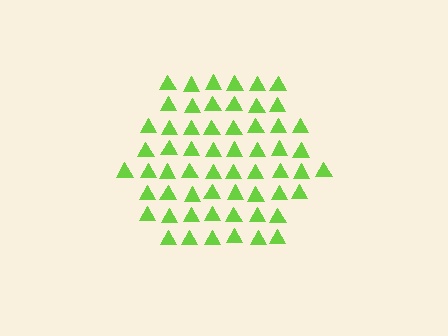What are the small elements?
The small elements are triangles.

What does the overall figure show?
The overall figure shows a hexagon.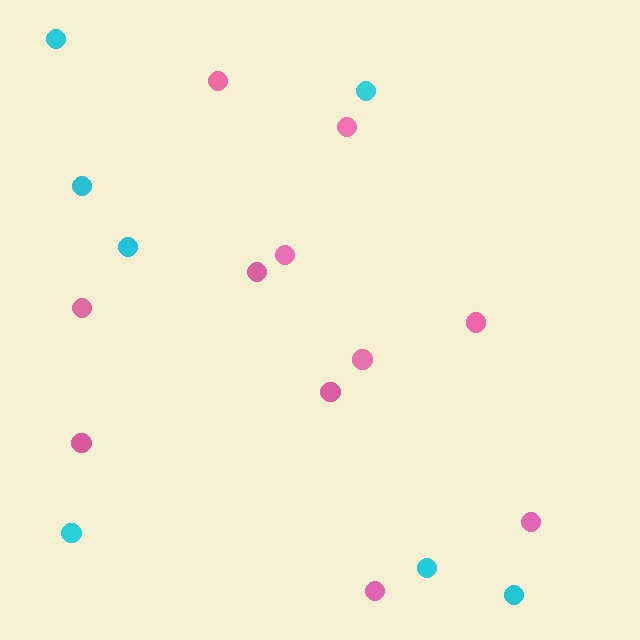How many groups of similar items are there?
There are 2 groups: one group of pink circles (11) and one group of cyan circles (7).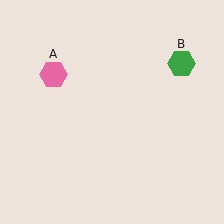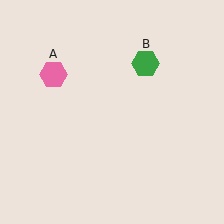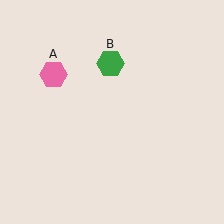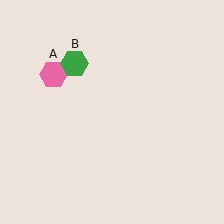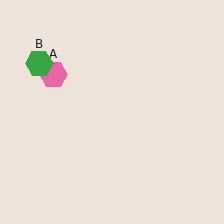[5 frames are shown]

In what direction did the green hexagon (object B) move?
The green hexagon (object B) moved left.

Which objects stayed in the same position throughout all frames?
Pink hexagon (object A) remained stationary.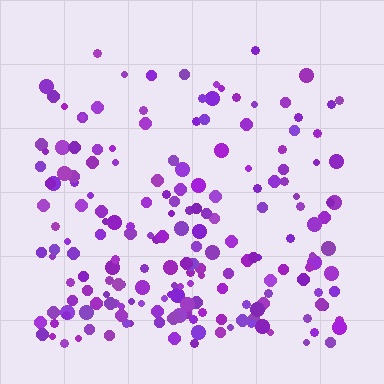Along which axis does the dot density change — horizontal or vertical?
Vertical.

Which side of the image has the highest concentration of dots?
The bottom.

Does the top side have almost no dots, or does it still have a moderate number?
Still a moderate number, just noticeably fewer than the bottom.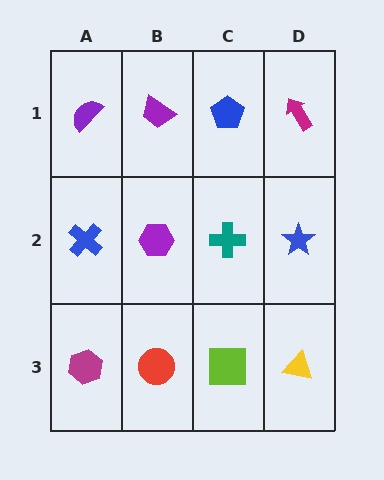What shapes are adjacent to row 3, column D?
A blue star (row 2, column D), a lime square (row 3, column C).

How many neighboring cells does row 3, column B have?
3.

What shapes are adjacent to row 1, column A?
A blue cross (row 2, column A), a purple trapezoid (row 1, column B).